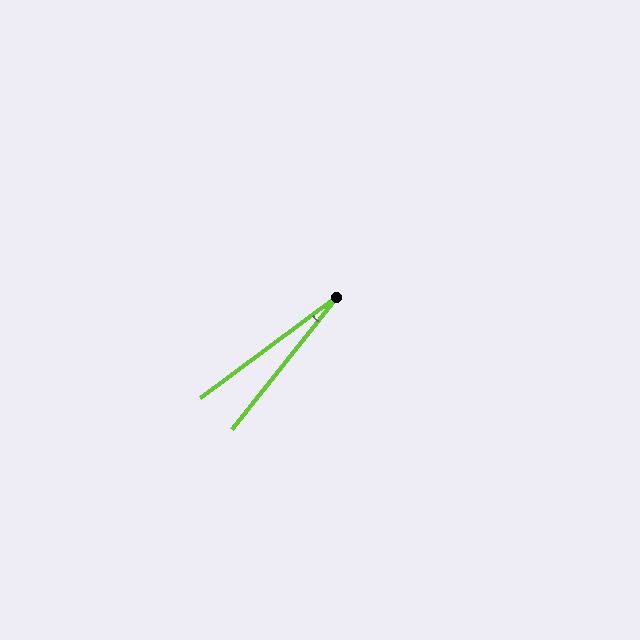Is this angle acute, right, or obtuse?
It is acute.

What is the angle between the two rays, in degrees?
Approximately 15 degrees.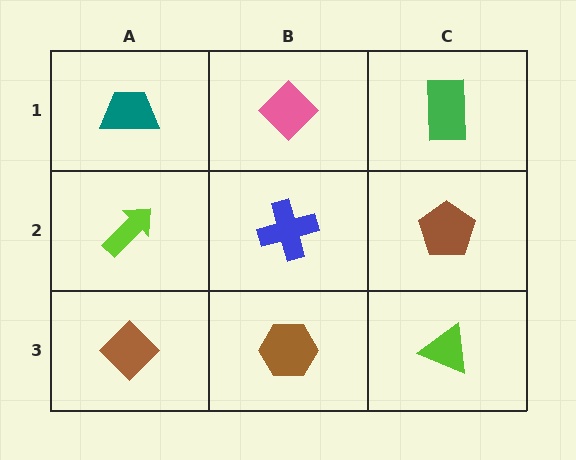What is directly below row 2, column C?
A lime triangle.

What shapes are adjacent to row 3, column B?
A blue cross (row 2, column B), a brown diamond (row 3, column A), a lime triangle (row 3, column C).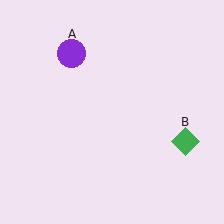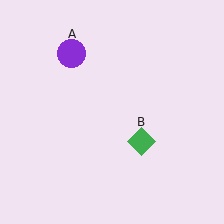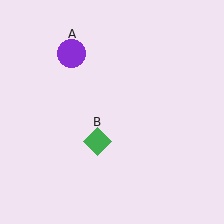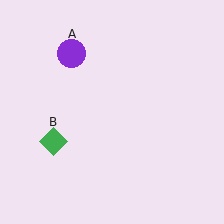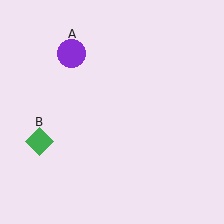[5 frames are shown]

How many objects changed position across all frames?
1 object changed position: green diamond (object B).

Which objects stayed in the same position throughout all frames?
Purple circle (object A) remained stationary.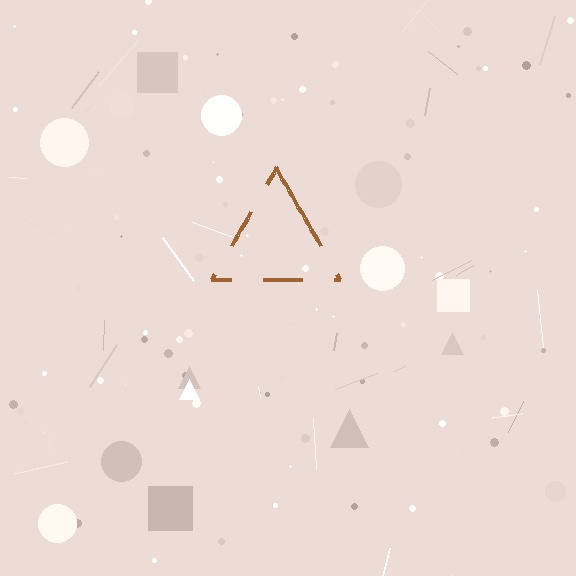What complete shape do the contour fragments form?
The contour fragments form a triangle.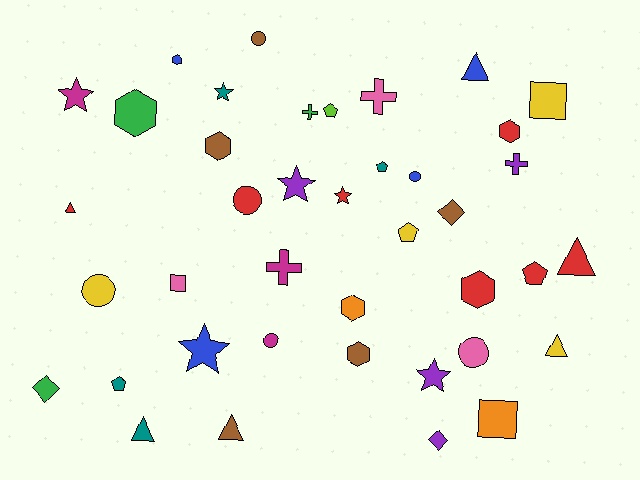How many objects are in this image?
There are 40 objects.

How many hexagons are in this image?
There are 7 hexagons.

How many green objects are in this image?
There are 3 green objects.